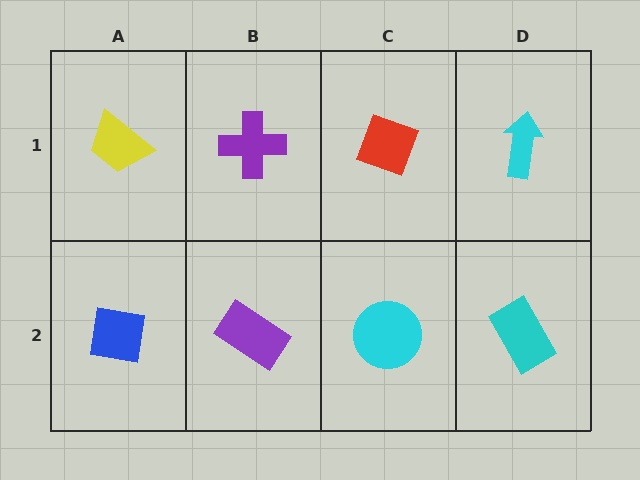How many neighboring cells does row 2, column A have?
2.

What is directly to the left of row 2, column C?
A purple rectangle.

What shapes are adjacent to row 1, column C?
A cyan circle (row 2, column C), a purple cross (row 1, column B), a cyan arrow (row 1, column D).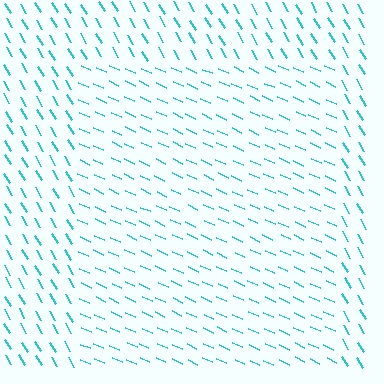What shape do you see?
I see a rectangle.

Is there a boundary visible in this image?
Yes, there is a texture boundary formed by a change in line orientation.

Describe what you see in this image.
The image is filled with small cyan line segments. A rectangle region in the image has lines oriented differently from the surrounding lines, creating a visible texture boundary.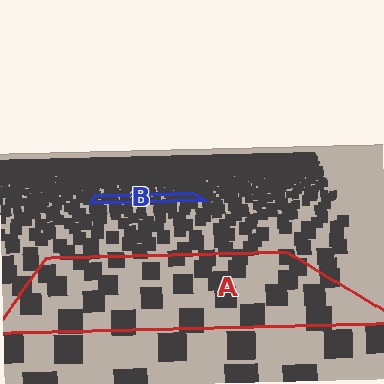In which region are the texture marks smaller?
The texture marks are smaller in region B, because it is farther away.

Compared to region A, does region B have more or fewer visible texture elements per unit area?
Region B has more texture elements per unit area — they are packed more densely because it is farther away.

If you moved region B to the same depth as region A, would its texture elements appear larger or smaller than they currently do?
They would appear larger. At a closer depth, the same texture elements are projected at a bigger on-screen size.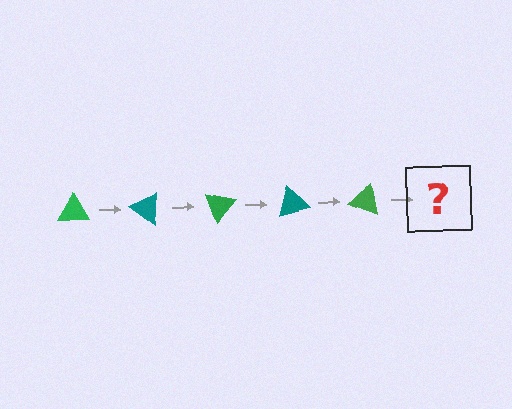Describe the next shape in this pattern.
It should be a teal triangle, rotated 175 degrees from the start.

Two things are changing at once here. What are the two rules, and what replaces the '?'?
The two rules are that it rotates 35 degrees each step and the color cycles through green and teal. The '?' should be a teal triangle, rotated 175 degrees from the start.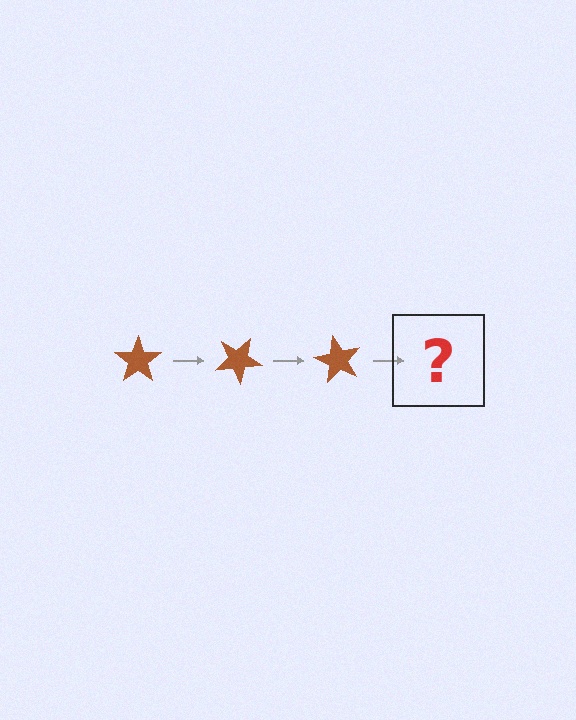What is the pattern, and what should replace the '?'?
The pattern is that the star rotates 30 degrees each step. The '?' should be a brown star rotated 90 degrees.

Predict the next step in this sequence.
The next step is a brown star rotated 90 degrees.